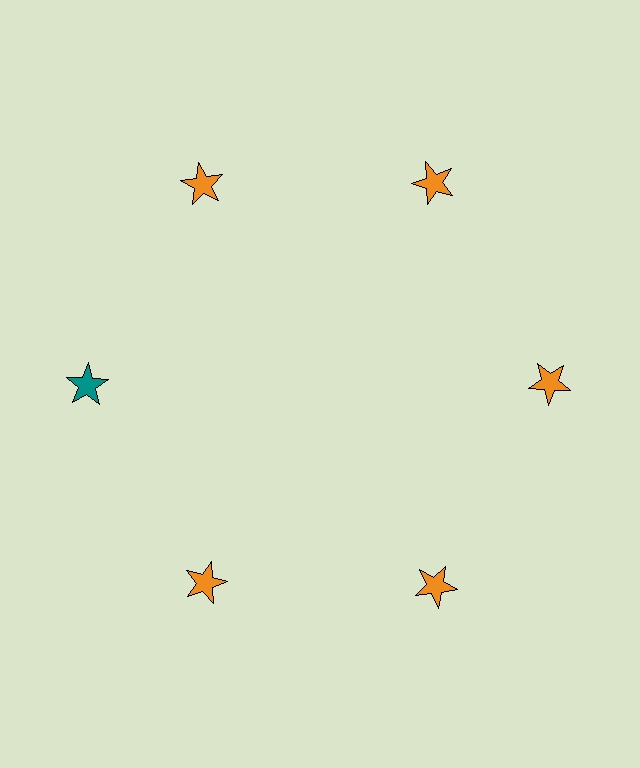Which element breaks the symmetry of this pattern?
The teal star at roughly the 9 o'clock position breaks the symmetry. All other shapes are orange stars.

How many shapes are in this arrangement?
There are 6 shapes arranged in a ring pattern.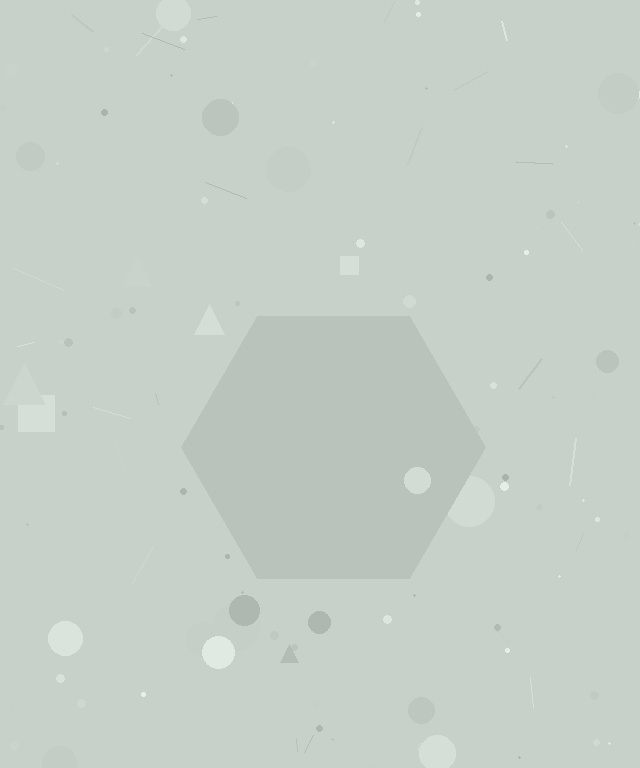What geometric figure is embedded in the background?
A hexagon is embedded in the background.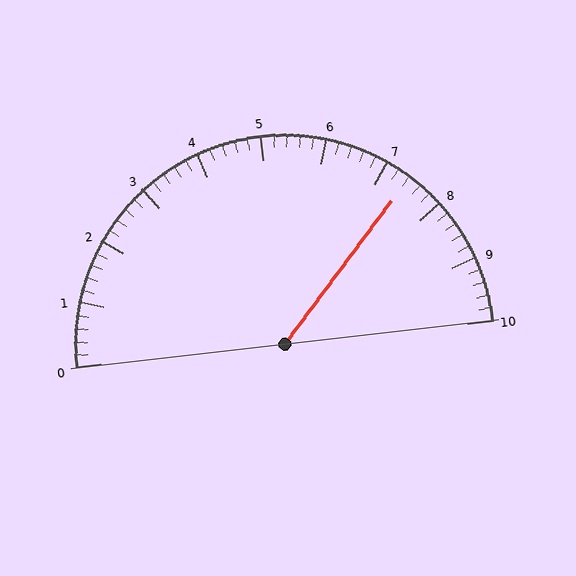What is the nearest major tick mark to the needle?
The nearest major tick mark is 7.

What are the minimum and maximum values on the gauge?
The gauge ranges from 0 to 10.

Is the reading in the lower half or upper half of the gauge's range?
The reading is in the upper half of the range (0 to 10).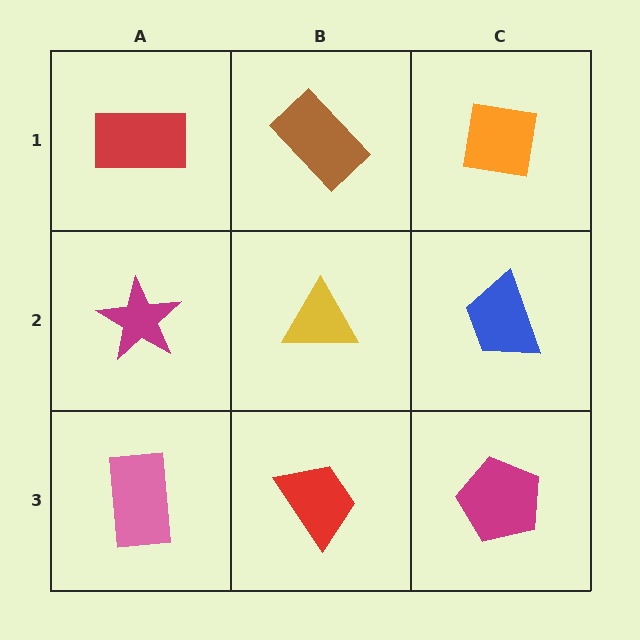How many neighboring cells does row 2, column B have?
4.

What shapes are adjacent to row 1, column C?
A blue trapezoid (row 2, column C), a brown rectangle (row 1, column B).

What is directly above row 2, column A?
A red rectangle.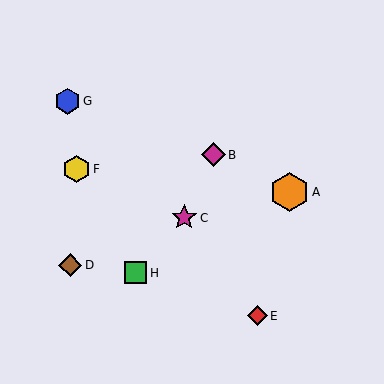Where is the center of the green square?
The center of the green square is at (136, 273).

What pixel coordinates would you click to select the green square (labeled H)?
Click at (136, 273) to select the green square H.